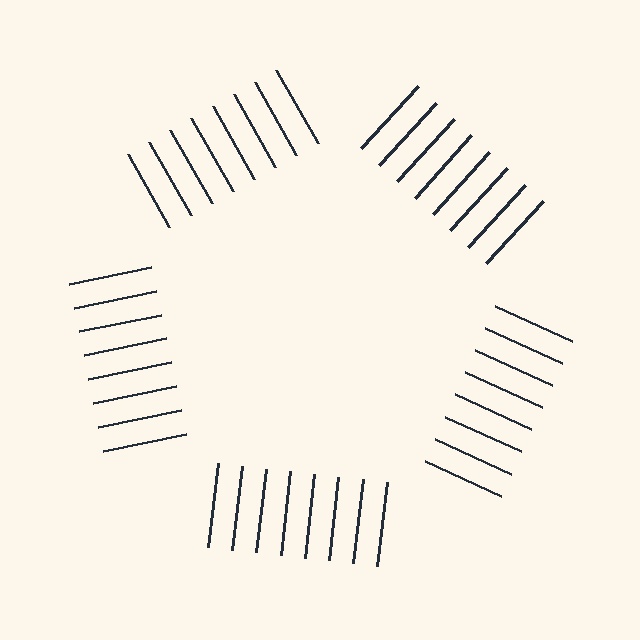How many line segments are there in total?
40 — 8 along each of the 5 edges.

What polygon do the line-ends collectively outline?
An illusory pentagon — the line segments terminate on its edges but no continuous stroke is drawn.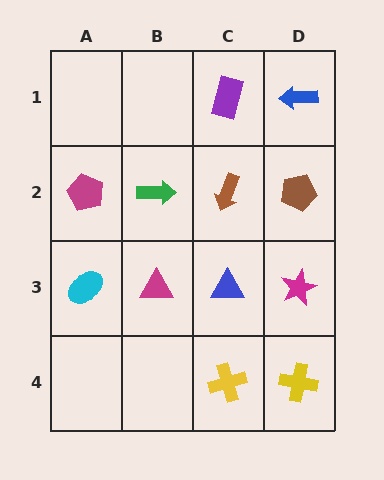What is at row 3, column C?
A blue triangle.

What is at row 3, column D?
A magenta star.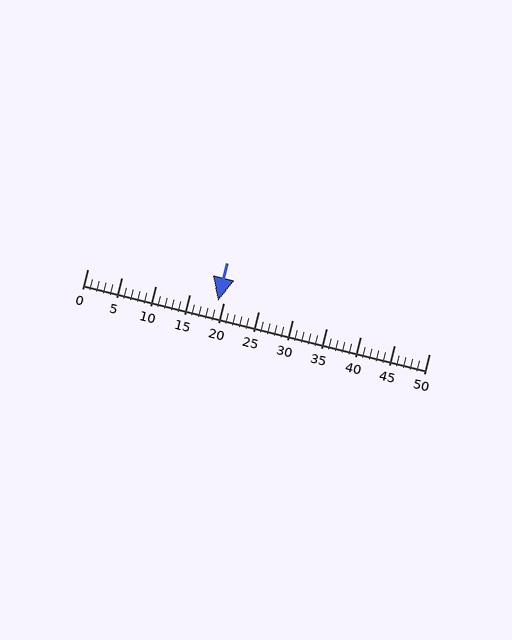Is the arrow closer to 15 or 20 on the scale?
The arrow is closer to 20.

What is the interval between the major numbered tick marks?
The major tick marks are spaced 5 units apart.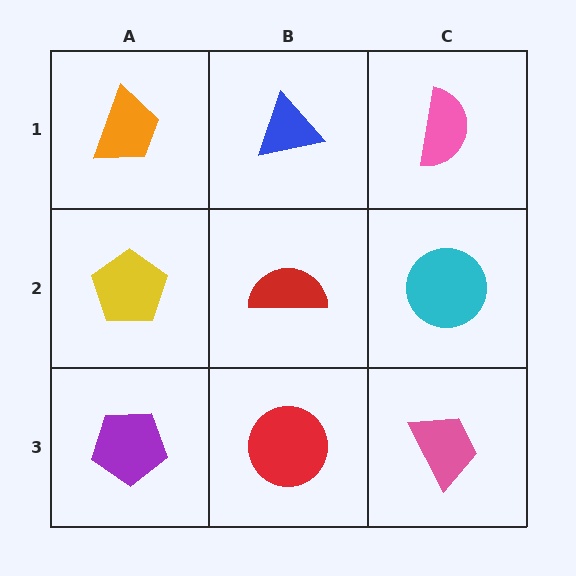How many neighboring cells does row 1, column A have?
2.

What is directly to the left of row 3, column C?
A red circle.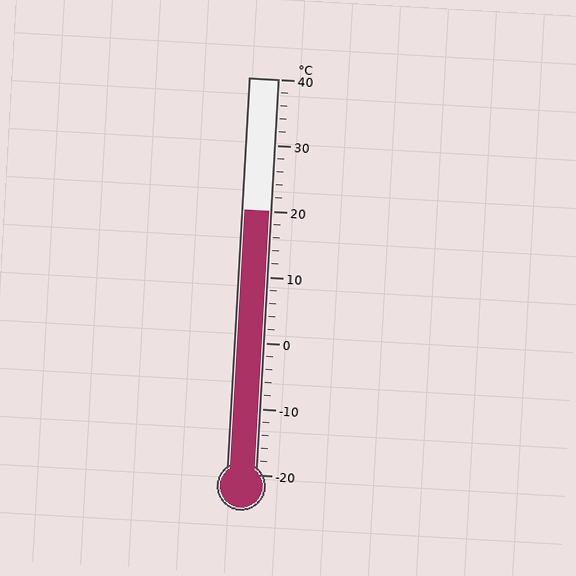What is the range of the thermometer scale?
The thermometer scale ranges from -20°C to 40°C.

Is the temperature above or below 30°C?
The temperature is below 30°C.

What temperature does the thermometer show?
The thermometer shows approximately 20°C.